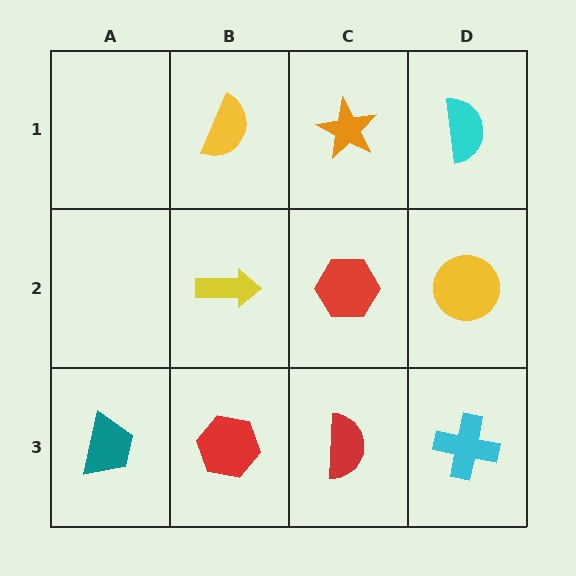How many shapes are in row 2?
3 shapes.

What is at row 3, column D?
A cyan cross.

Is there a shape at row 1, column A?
No, that cell is empty.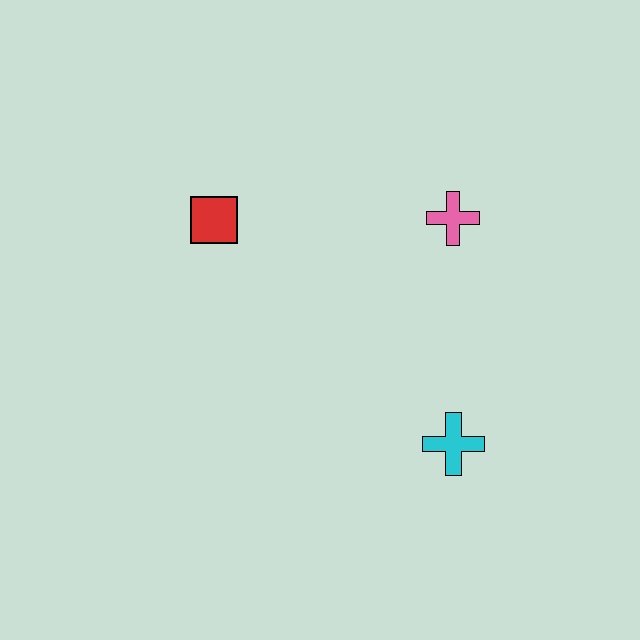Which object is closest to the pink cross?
The cyan cross is closest to the pink cross.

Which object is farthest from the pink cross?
The red square is farthest from the pink cross.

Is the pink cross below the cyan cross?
No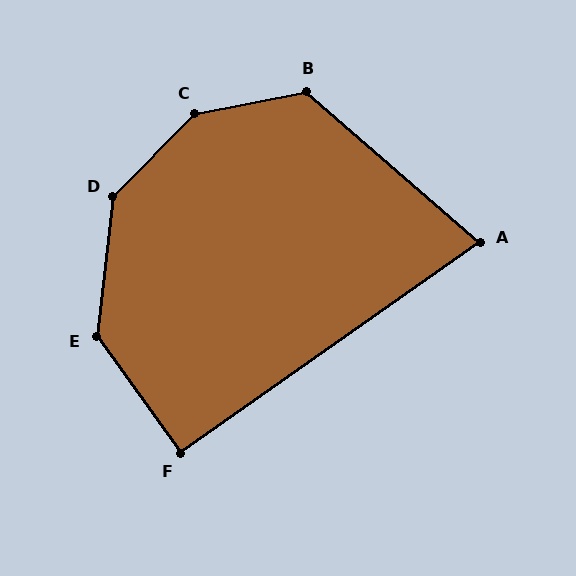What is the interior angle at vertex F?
Approximately 91 degrees (approximately right).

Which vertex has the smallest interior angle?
A, at approximately 76 degrees.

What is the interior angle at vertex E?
Approximately 138 degrees (obtuse).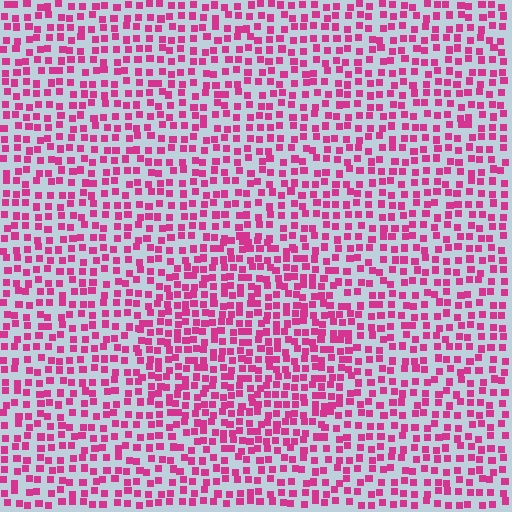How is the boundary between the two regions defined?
The boundary is defined by a change in element density (approximately 1.5x ratio). All elements are the same color, size, and shape.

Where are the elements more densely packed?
The elements are more densely packed inside the circle boundary.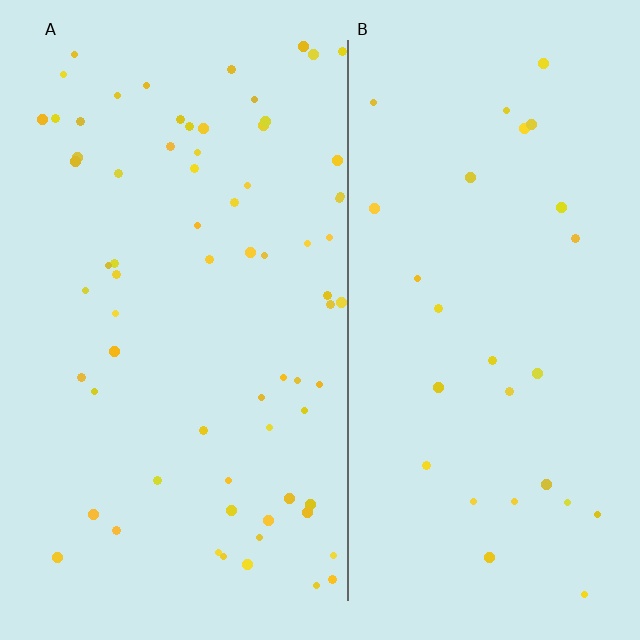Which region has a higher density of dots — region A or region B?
A (the left).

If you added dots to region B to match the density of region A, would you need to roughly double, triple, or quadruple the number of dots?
Approximately double.